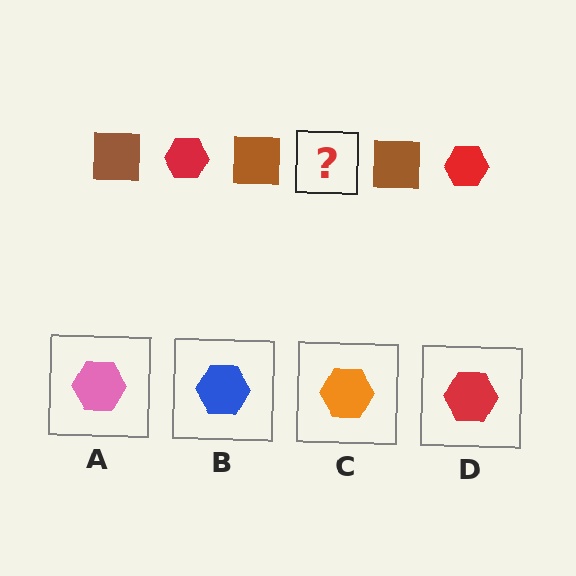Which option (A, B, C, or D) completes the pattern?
D.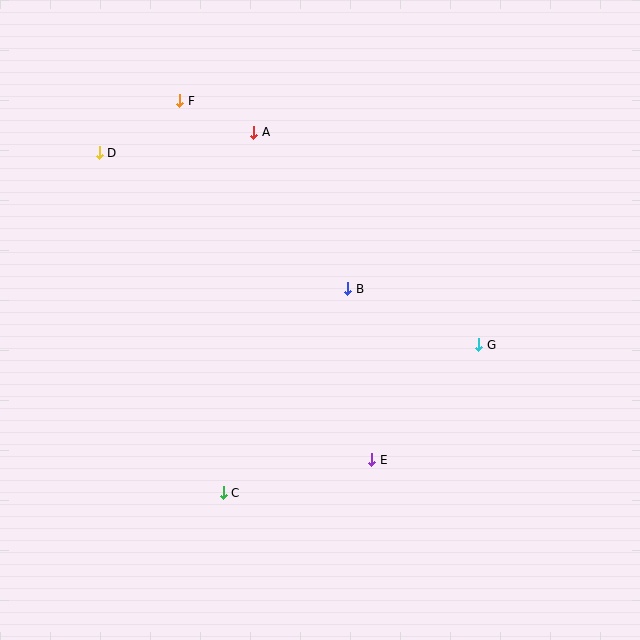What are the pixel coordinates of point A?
Point A is at (254, 133).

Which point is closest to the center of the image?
Point B at (348, 289) is closest to the center.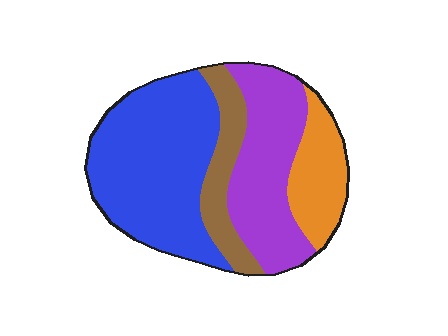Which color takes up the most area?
Blue, at roughly 45%.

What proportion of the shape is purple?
Purple takes up about one quarter (1/4) of the shape.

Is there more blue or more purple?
Blue.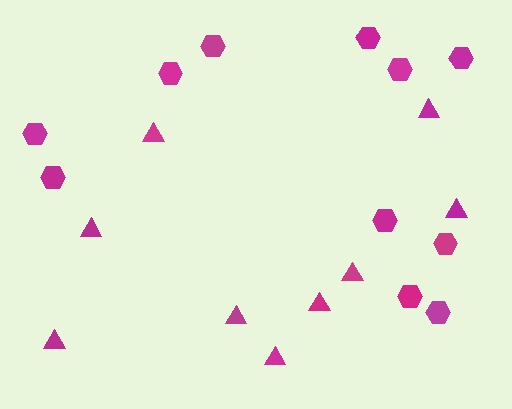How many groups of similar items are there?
There are 2 groups: one group of triangles (9) and one group of hexagons (11).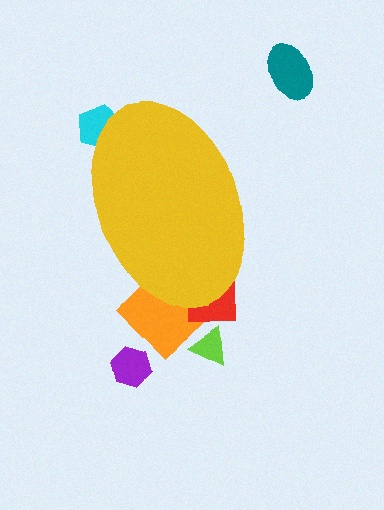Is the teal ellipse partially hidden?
No, the teal ellipse is fully visible.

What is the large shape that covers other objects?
A yellow ellipse.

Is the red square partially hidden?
Yes, the red square is partially hidden behind the yellow ellipse.